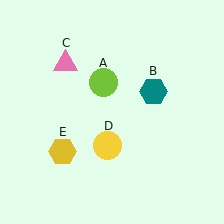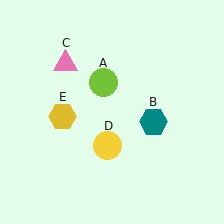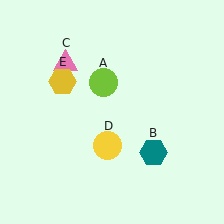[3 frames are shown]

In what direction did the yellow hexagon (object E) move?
The yellow hexagon (object E) moved up.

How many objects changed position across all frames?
2 objects changed position: teal hexagon (object B), yellow hexagon (object E).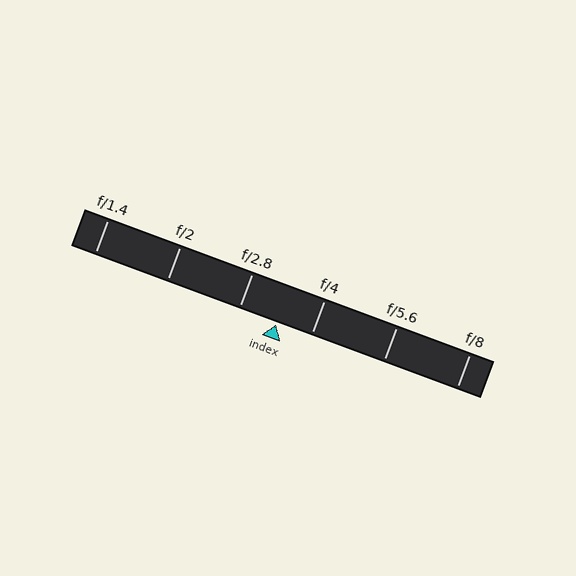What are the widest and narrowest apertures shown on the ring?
The widest aperture shown is f/1.4 and the narrowest is f/8.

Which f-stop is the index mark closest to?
The index mark is closest to f/4.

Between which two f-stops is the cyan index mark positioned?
The index mark is between f/2.8 and f/4.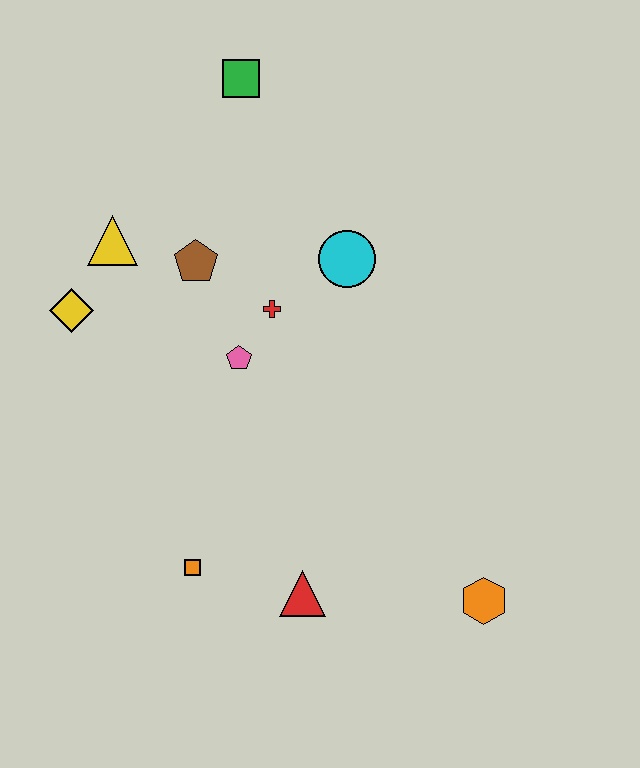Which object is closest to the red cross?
The pink pentagon is closest to the red cross.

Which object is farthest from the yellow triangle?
The orange hexagon is farthest from the yellow triangle.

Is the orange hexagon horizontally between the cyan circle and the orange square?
No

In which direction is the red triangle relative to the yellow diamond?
The red triangle is below the yellow diamond.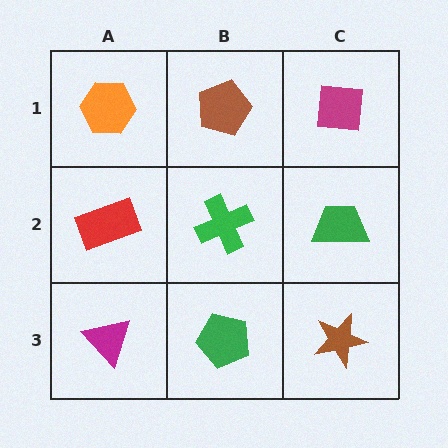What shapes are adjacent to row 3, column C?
A green trapezoid (row 2, column C), a green pentagon (row 3, column B).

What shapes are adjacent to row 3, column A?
A red rectangle (row 2, column A), a green pentagon (row 3, column B).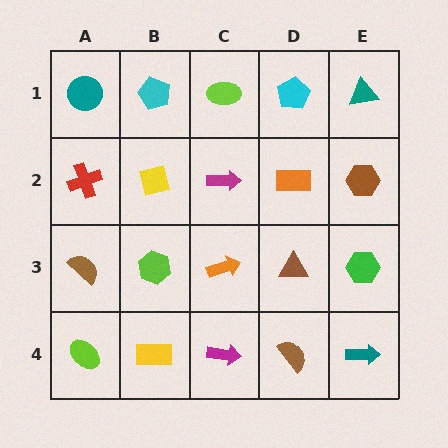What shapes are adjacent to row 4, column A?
A brown semicircle (row 3, column A), a yellow rectangle (row 4, column B).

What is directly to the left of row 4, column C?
A yellow rectangle.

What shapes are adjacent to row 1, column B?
A yellow square (row 2, column B), a teal circle (row 1, column A), a lime ellipse (row 1, column C).